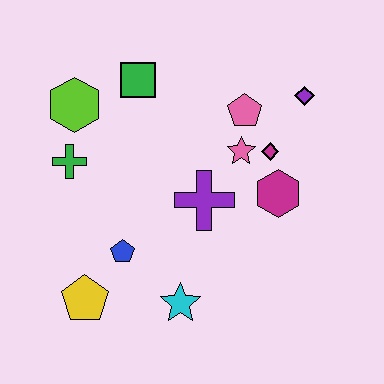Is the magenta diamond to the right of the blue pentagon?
Yes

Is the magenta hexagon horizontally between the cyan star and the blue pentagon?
No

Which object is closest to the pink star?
The magenta diamond is closest to the pink star.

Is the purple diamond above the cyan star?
Yes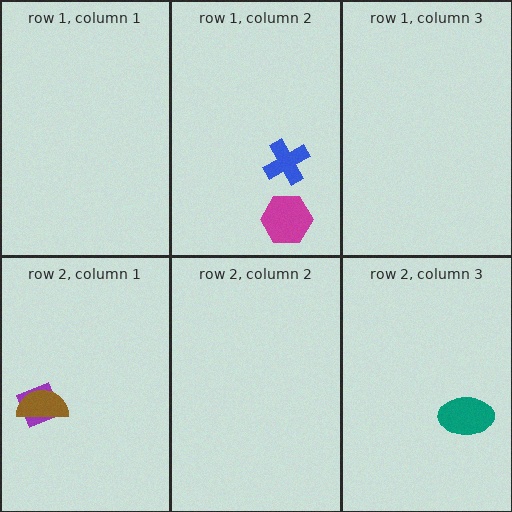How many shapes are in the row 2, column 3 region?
1.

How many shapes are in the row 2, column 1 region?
2.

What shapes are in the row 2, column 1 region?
The purple square, the brown semicircle.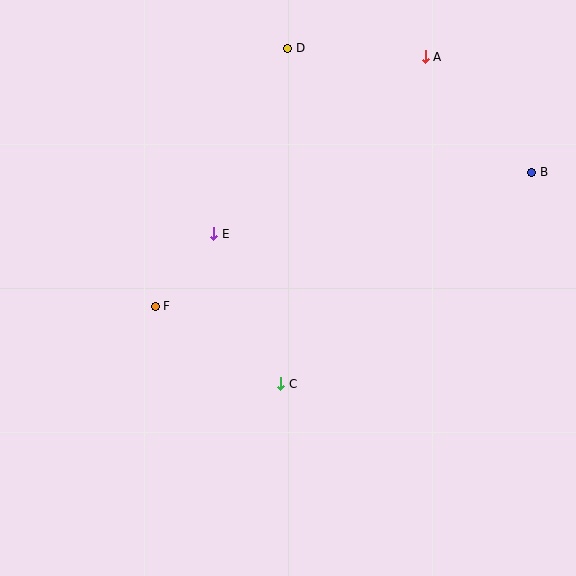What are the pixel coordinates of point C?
Point C is at (281, 384).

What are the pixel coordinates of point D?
Point D is at (288, 48).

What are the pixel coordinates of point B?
Point B is at (531, 172).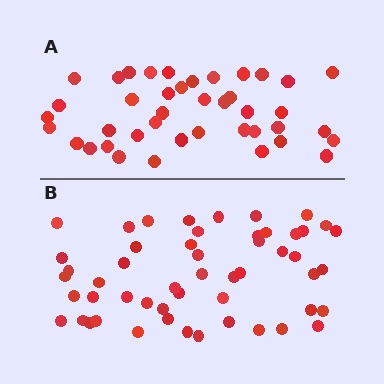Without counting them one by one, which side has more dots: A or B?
Region B (the bottom region) has more dots.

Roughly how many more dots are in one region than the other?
Region B has roughly 12 or so more dots than region A.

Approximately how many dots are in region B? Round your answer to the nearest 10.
About 50 dots. (The exact count is 52, which rounds to 50.)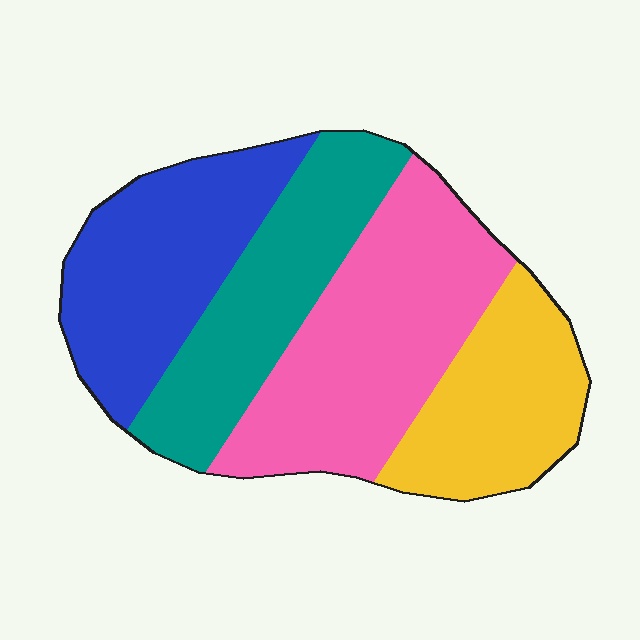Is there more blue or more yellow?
Blue.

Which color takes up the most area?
Pink, at roughly 30%.